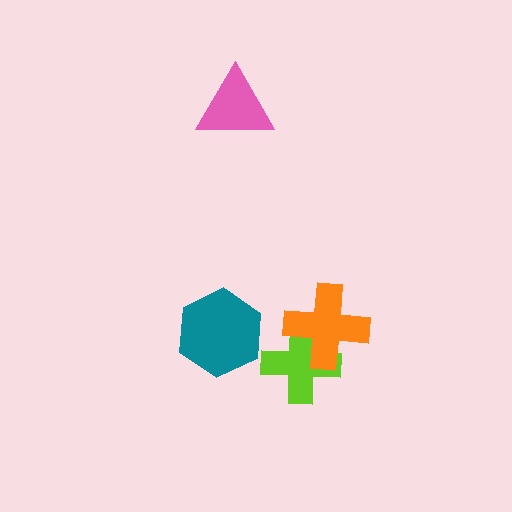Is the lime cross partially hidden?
Yes, it is partially covered by another shape.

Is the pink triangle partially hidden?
No, no other shape covers it.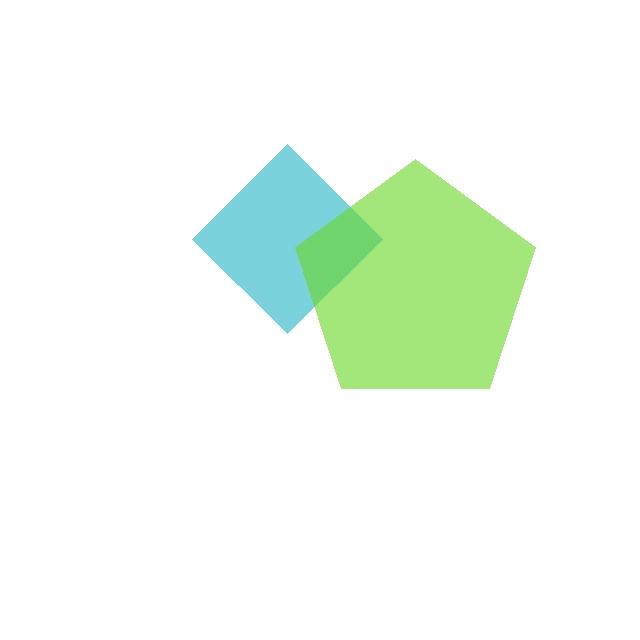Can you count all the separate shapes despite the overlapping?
Yes, there are 2 separate shapes.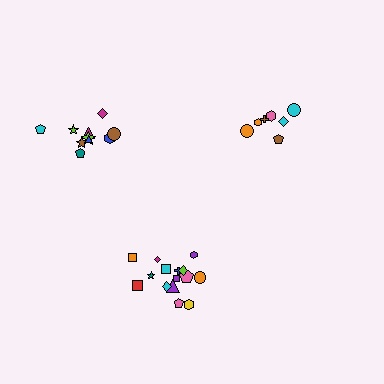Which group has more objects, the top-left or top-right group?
The top-left group.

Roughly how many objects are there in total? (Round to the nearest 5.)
Roughly 30 objects in total.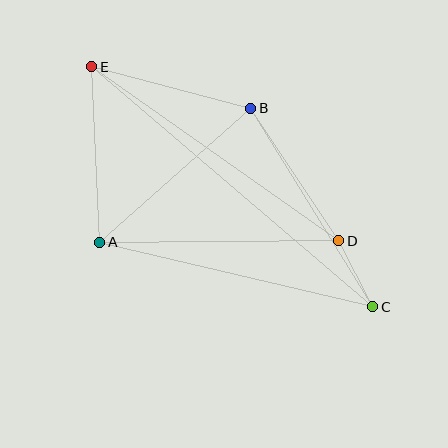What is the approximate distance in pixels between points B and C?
The distance between B and C is approximately 233 pixels.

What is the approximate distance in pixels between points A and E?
The distance between A and E is approximately 176 pixels.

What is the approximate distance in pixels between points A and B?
The distance between A and B is approximately 202 pixels.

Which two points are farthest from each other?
Points C and E are farthest from each other.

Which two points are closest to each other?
Points C and D are closest to each other.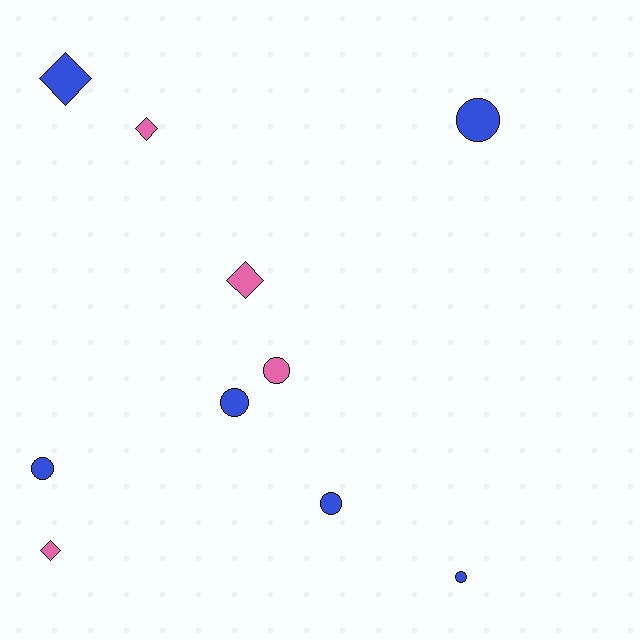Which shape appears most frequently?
Circle, with 6 objects.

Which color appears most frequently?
Blue, with 6 objects.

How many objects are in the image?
There are 10 objects.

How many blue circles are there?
There are 5 blue circles.